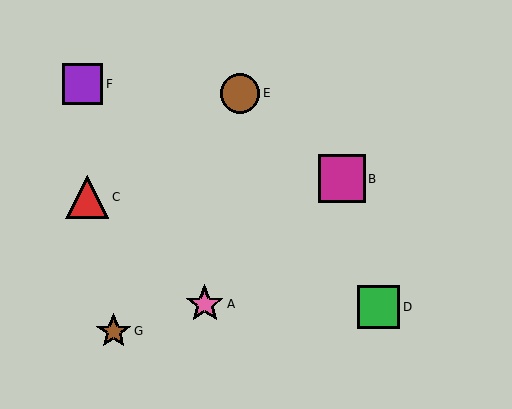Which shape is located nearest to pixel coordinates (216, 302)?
The pink star (labeled A) at (205, 304) is nearest to that location.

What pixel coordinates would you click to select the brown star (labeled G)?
Click at (114, 331) to select the brown star G.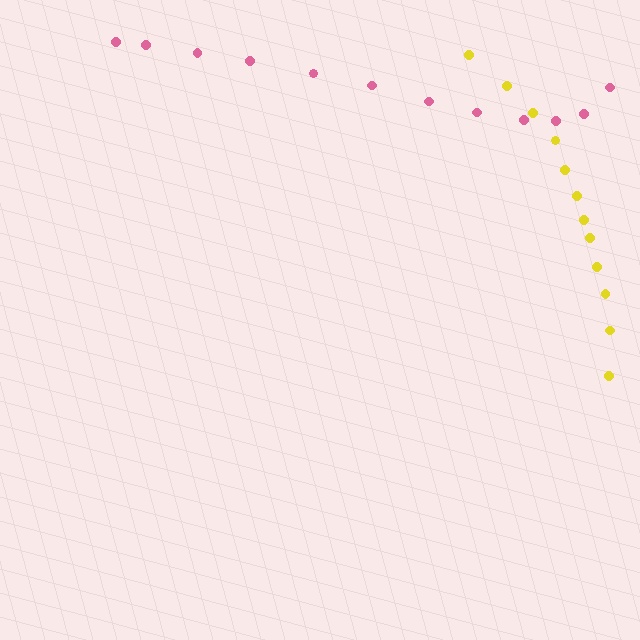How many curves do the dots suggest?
There are 2 distinct paths.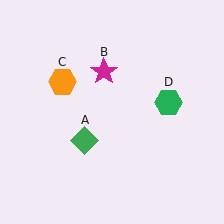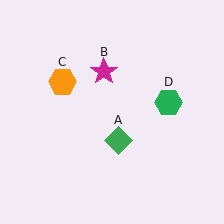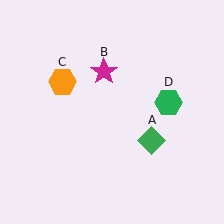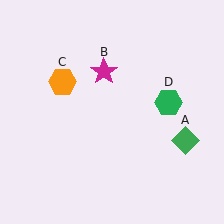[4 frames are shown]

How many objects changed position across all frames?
1 object changed position: green diamond (object A).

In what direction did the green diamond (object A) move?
The green diamond (object A) moved right.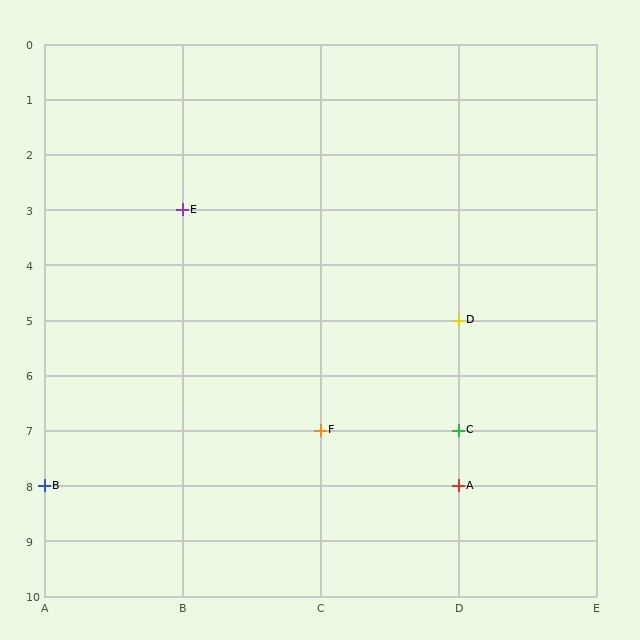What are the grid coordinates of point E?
Point E is at grid coordinates (B, 3).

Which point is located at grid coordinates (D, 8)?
Point A is at (D, 8).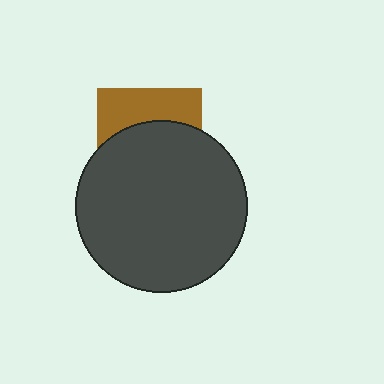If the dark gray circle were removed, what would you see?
You would see the complete brown square.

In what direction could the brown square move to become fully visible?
The brown square could move up. That would shift it out from behind the dark gray circle entirely.